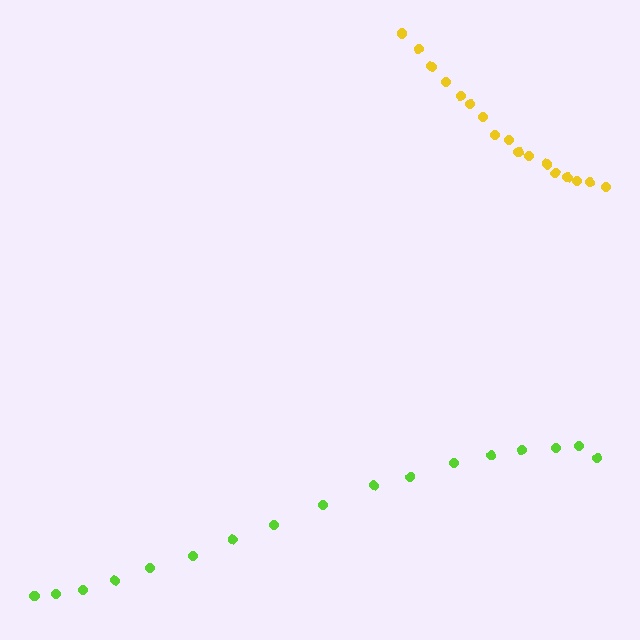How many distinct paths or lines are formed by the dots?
There are 2 distinct paths.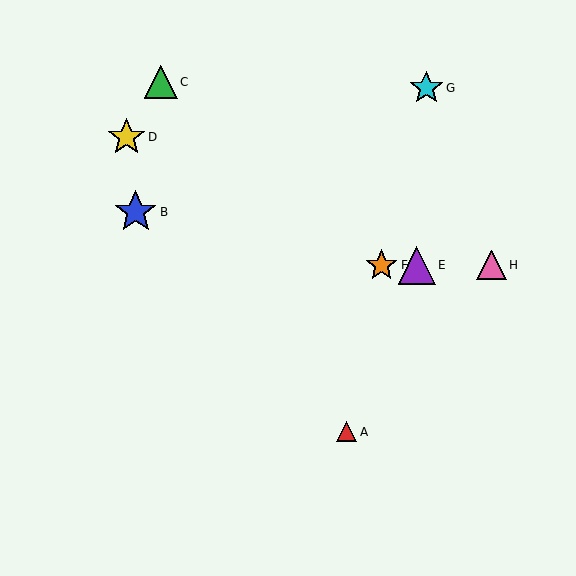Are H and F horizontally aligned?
Yes, both are at y≈265.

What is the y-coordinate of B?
Object B is at y≈212.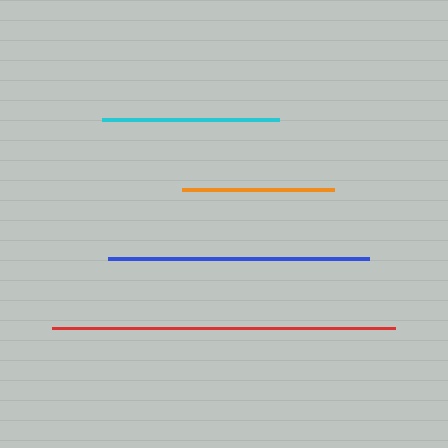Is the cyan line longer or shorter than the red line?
The red line is longer than the cyan line.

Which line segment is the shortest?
The orange line is the shortest at approximately 152 pixels.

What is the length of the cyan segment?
The cyan segment is approximately 177 pixels long.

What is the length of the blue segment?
The blue segment is approximately 261 pixels long.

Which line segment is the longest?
The red line is the longest at approximately 344 pixels.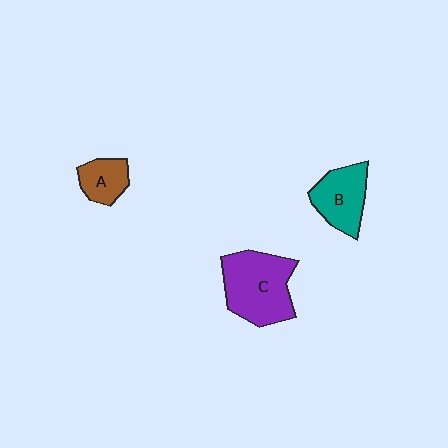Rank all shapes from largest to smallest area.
From largest to smallest: C (purple), B (teal), A (brown).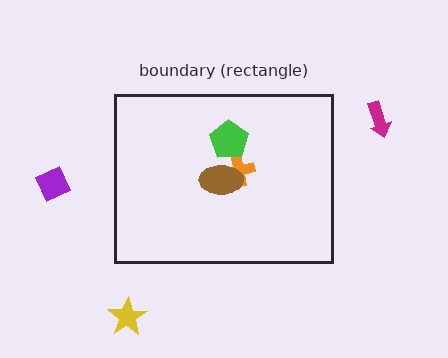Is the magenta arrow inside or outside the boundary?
Outside.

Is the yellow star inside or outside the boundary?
Outside.